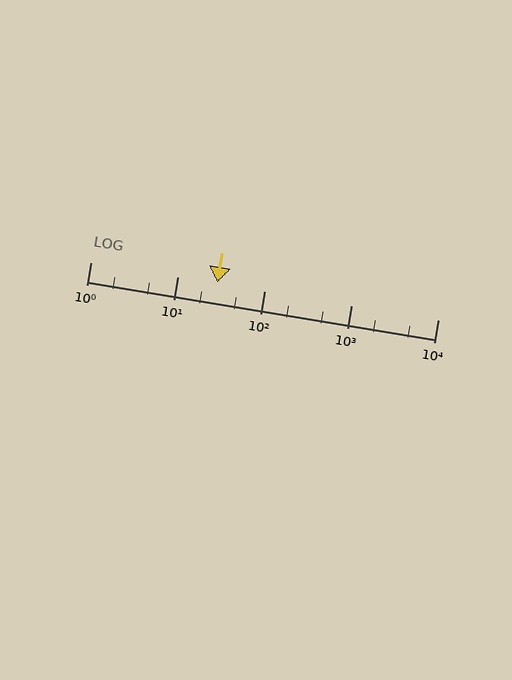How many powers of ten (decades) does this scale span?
The scale spans 4 decades, from 1 to 10000.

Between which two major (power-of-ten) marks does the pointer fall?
The pointer is between 10 and 100.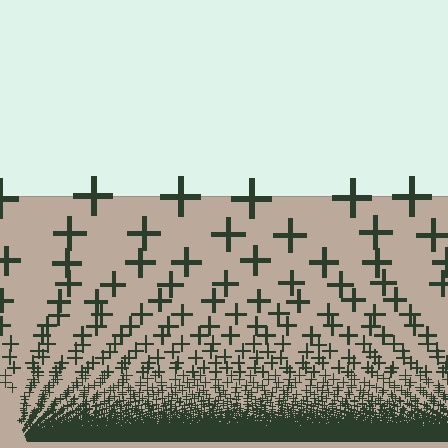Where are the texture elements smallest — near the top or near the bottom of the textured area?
Near the bottom.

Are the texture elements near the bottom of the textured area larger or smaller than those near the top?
Smaller. The gradient is inverted — elements near the bottom are smaller and denser.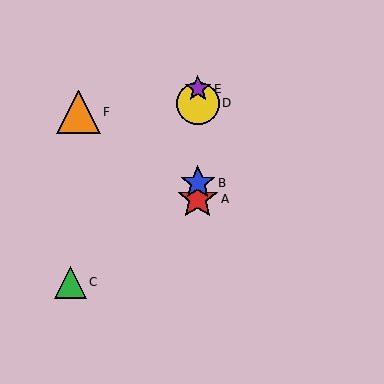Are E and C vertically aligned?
No, E is at x≈198 and C is at x≈70.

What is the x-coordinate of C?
Object C is at x≈70.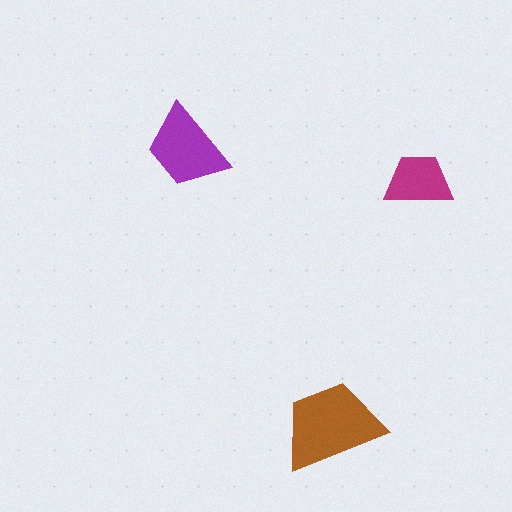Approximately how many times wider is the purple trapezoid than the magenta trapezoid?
About 1.5 times wider.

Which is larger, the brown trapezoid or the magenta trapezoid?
The brown one.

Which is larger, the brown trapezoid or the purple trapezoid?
The brown one.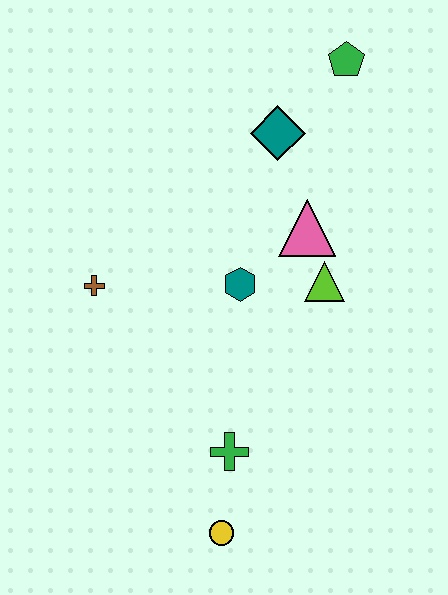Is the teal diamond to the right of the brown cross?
Yes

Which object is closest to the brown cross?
The teal hexagon is closest to the brown cross.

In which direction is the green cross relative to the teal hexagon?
The green cross is below the teal hexagon.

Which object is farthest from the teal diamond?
The yellow circle is farthest from the teal diamond.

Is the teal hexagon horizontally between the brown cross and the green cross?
No